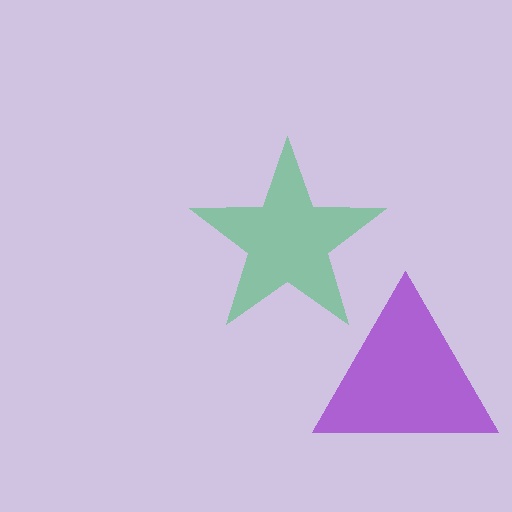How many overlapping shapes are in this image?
There are 2 overlapping shapes in the image.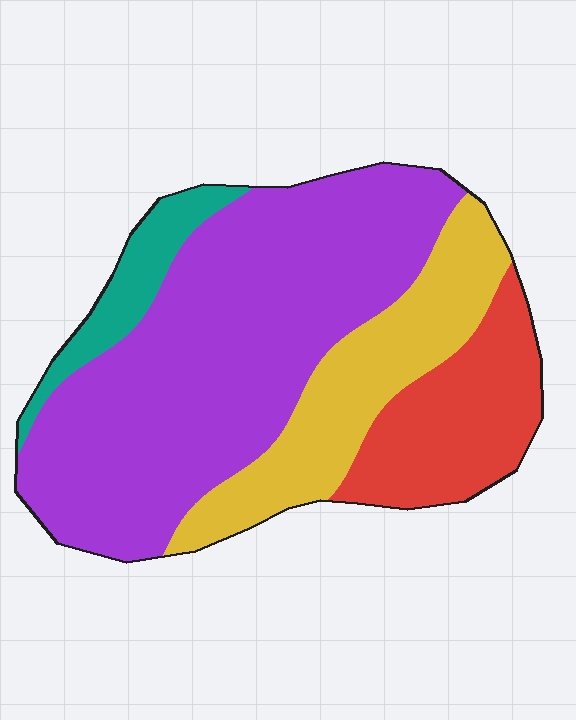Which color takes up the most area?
Purple, at roughly 55%.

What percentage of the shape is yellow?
Yellow covers 21% of the shape.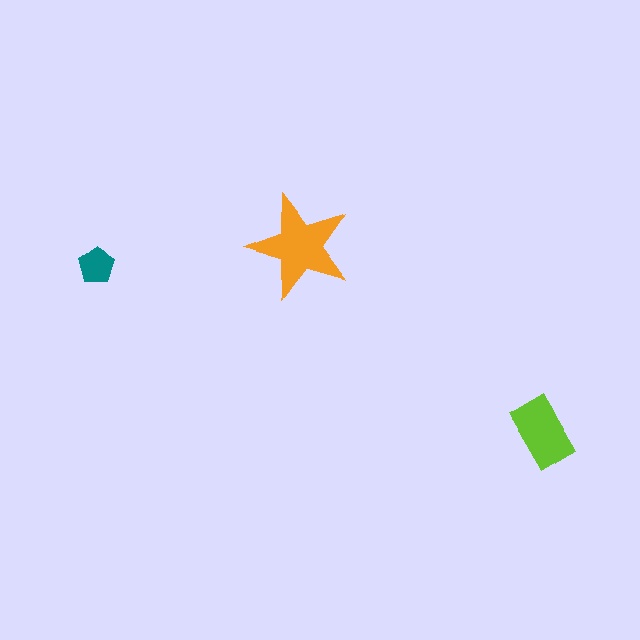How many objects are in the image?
There are 3 objects in the image.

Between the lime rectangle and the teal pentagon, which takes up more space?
The lime rectangle.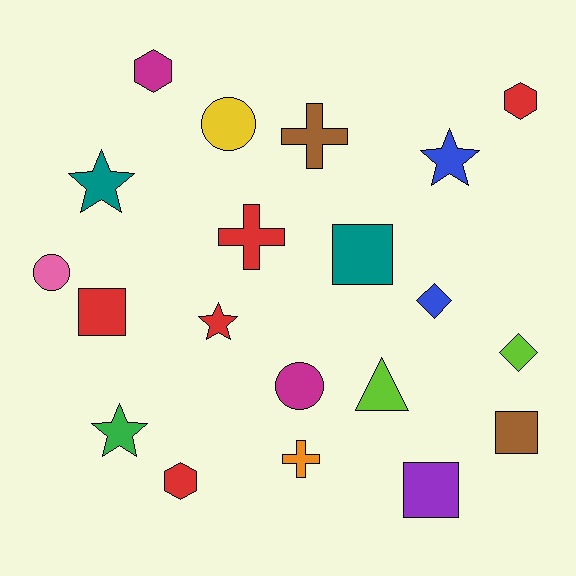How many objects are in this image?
There are 20 objects.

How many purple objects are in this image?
There is 1 purple object.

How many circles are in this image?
There are 3 circles.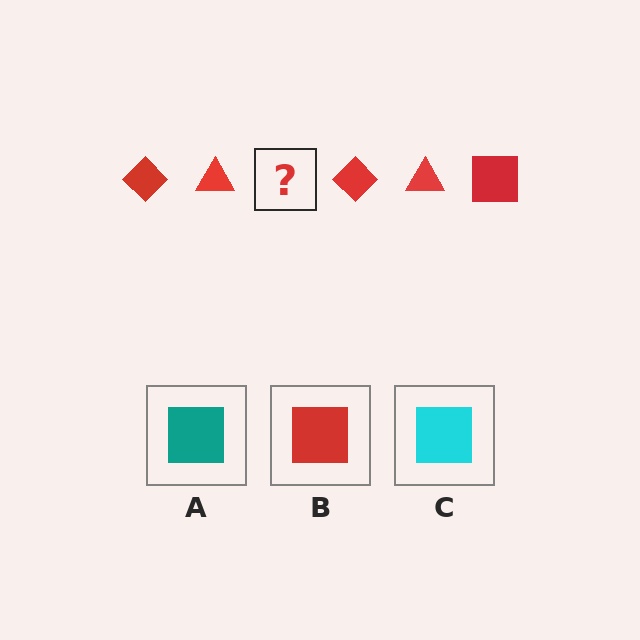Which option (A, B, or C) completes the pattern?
B.